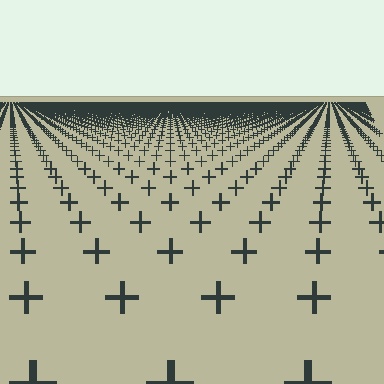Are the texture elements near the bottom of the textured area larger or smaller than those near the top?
Larger. Near the bottom, elements are closer to the viewer and appear at a bigger on-screen size.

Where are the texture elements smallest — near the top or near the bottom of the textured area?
Near the top.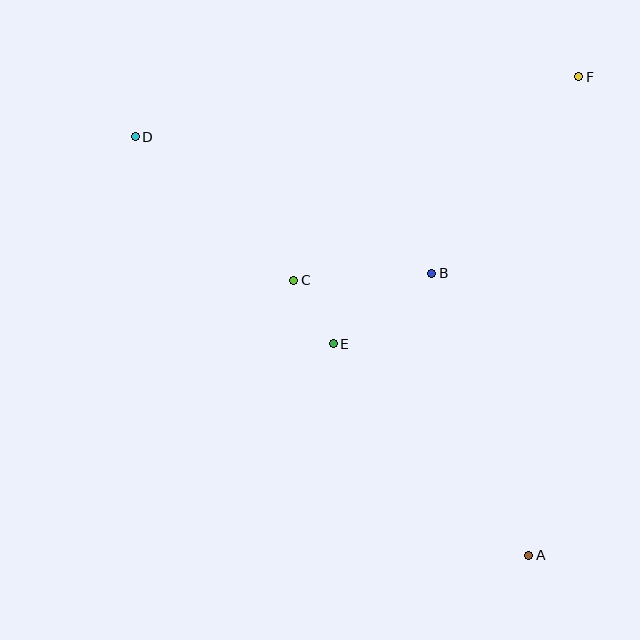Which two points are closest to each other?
Points C and E are closest to each other.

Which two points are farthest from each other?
Points A and D are farthest from each other.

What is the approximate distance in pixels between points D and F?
The distance between D and F is approximately 448 pixels.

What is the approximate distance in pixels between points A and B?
The distance between A and B is approximately 298 pixels.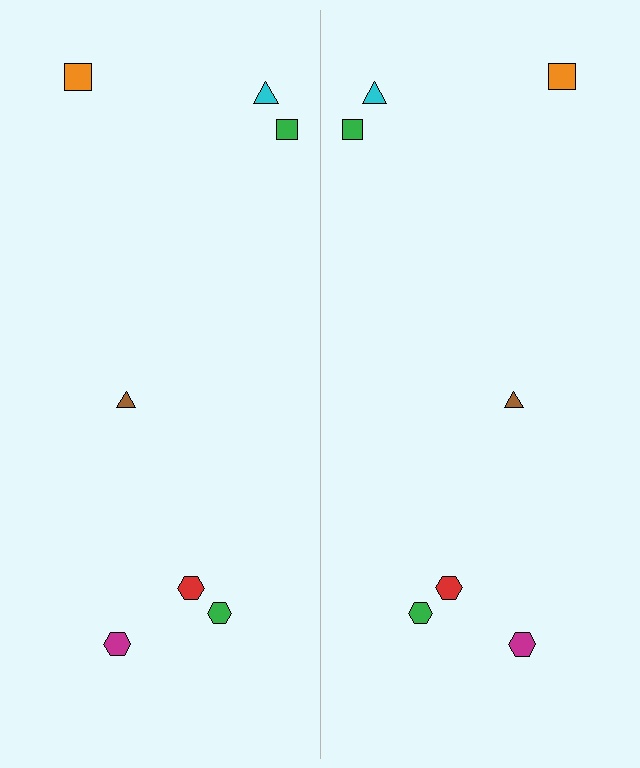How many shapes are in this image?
There are 14 shapes in this image.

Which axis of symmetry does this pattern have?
The pattern has a vertical axis of symmetry running through the center of the image.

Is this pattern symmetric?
Yes, this pattern has bilateral (reflection) symmetry.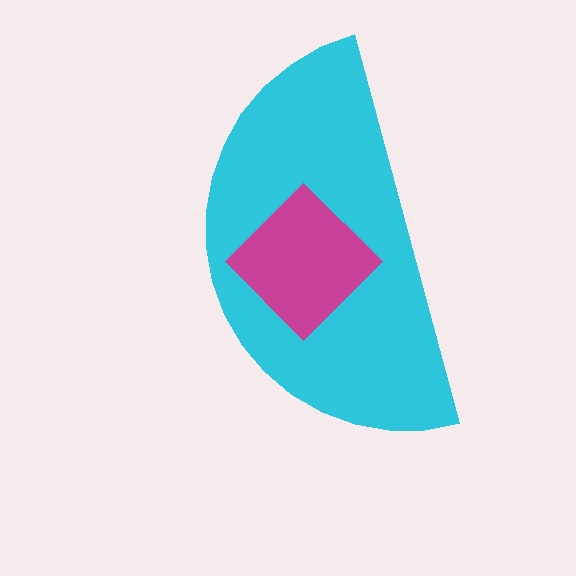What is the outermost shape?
The cyan semicircle.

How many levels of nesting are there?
2.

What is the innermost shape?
The magenta diamond.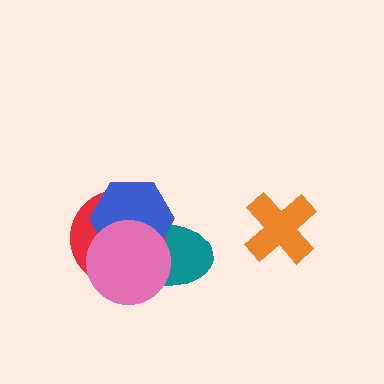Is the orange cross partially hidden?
No, no other shape covers it.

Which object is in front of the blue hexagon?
The pink circle is in front of the blue hexagon.